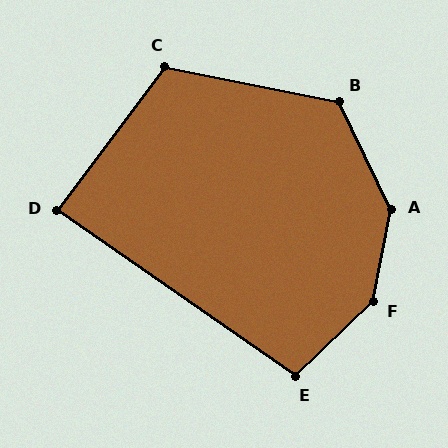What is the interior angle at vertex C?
Approximately 116 degrees (obtuse).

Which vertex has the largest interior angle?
F, at approximately 145 degrees.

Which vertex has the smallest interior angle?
D, at approximately 88 degrees.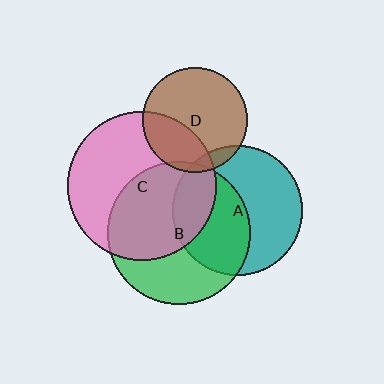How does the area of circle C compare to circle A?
Approximately 1.3 times.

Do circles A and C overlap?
Yes.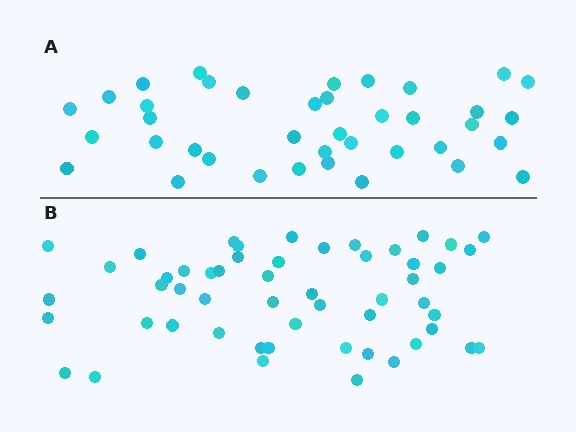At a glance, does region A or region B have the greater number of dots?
Region B (the bottom region) has more dots.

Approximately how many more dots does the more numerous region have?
Region B has approximately 15 more dots than region A.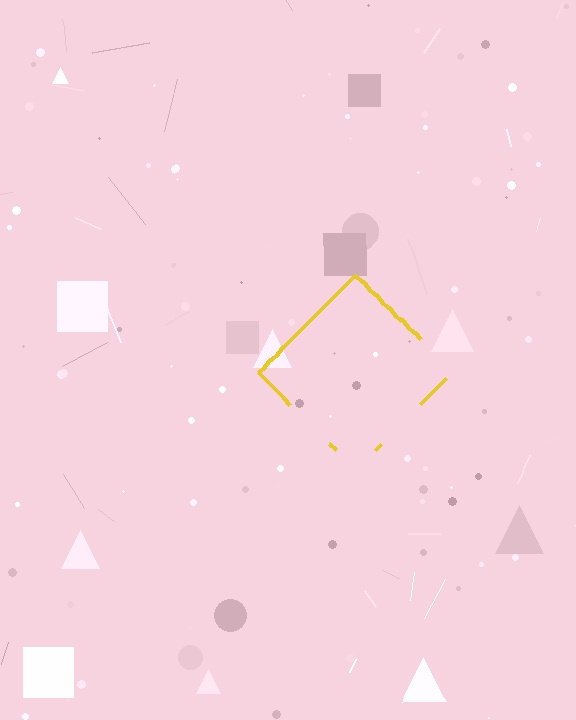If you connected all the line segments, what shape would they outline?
They would outline a diamond.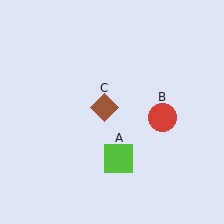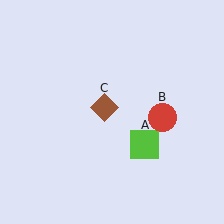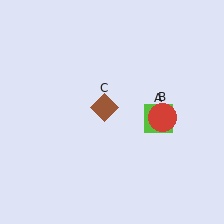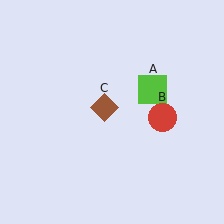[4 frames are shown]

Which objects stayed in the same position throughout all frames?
Red circle (object B) and brown diamond (object C) remained stationary.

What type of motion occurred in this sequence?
The lime square (object A) rotated counterclockwise around the center of the scene.